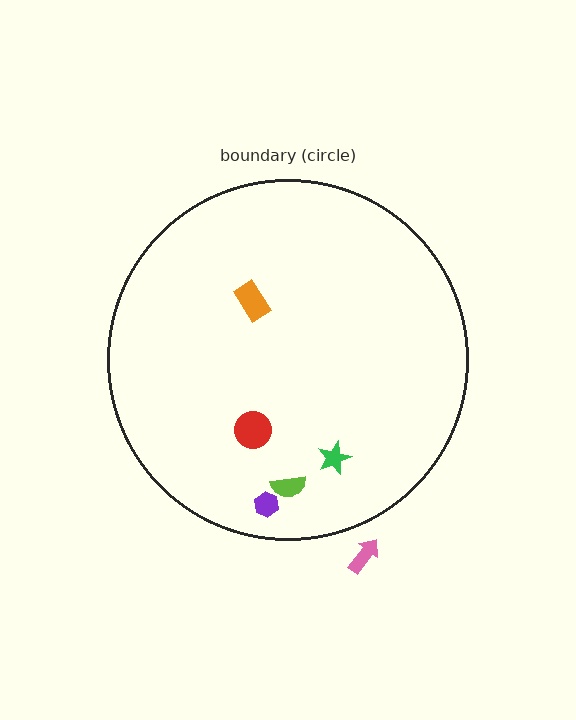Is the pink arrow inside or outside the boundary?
Outside.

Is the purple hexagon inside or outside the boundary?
Inside.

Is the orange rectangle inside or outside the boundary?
Inside.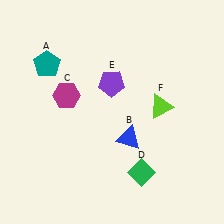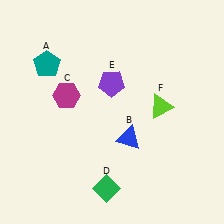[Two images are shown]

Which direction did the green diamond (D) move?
The green diamond (D) moved left.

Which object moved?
The green diamond (D) moved left.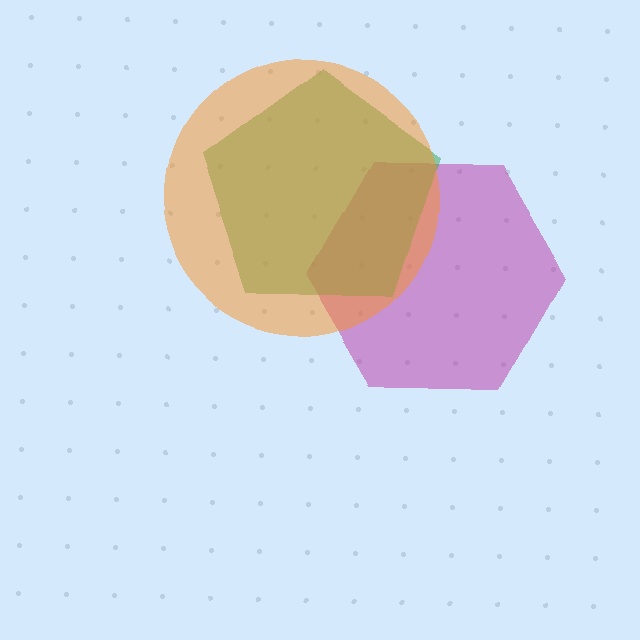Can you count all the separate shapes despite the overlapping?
Yes, there are 3 separate shapes.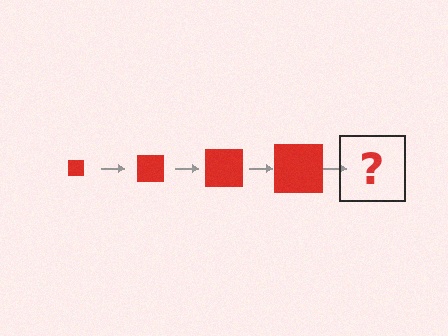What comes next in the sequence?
The next element should be a red square, larger than the previous one.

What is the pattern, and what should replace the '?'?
The pattern is that the square gets progressively larger each step. The '?' should be a red square, larger than the previous one.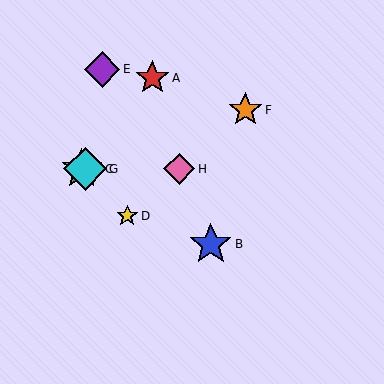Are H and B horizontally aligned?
No, H is at y≈169 and B is at y≈244.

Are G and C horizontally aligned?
Yes, both are at y≈169.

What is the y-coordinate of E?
Object E is at y≈69.